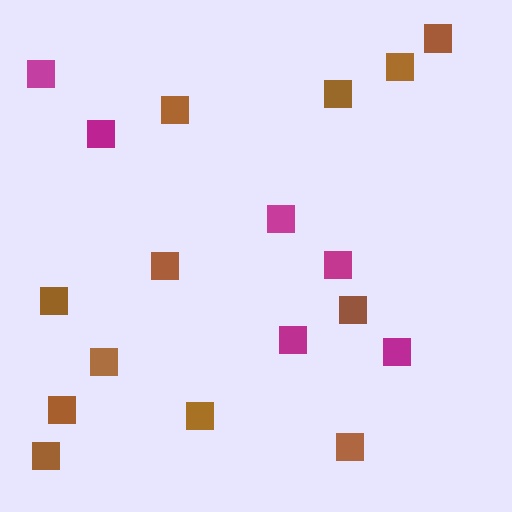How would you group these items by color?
There are 2 groups: one group of magenta squares (6) and one group of brown squares (12).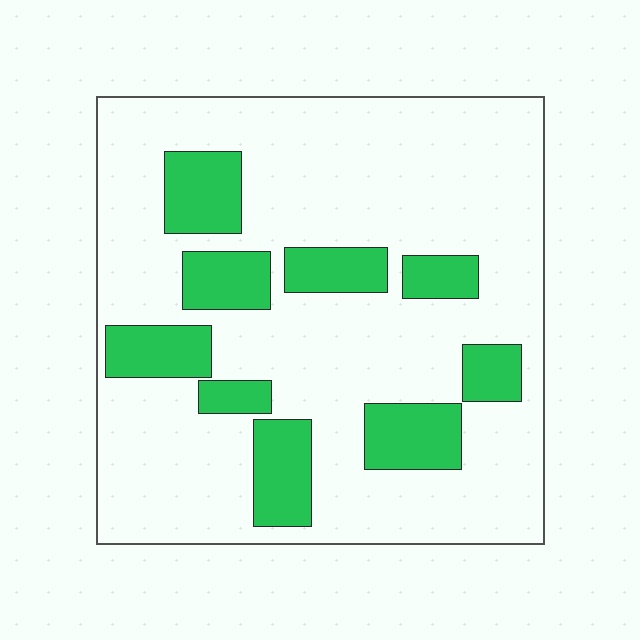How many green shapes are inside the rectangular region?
9.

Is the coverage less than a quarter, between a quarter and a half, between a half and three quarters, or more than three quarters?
Less than a quarter.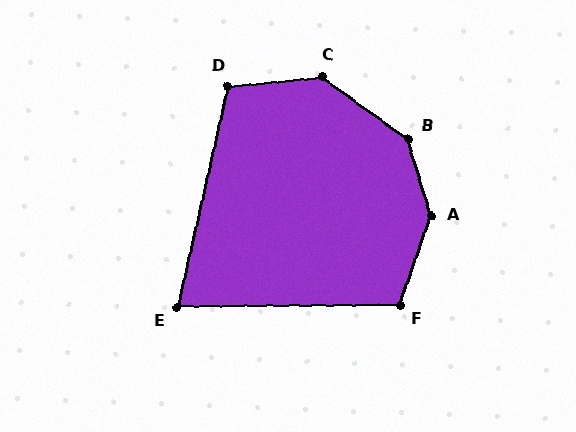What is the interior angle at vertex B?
Approximately 142 degrees (obtuse).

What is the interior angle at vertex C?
Approximately 139 degrees (obtuse).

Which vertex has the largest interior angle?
A, at approximately 144 degrees.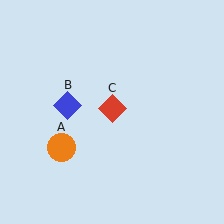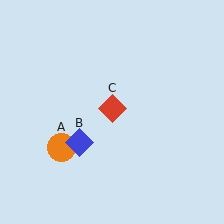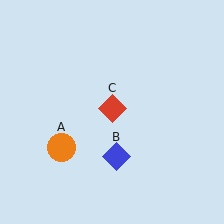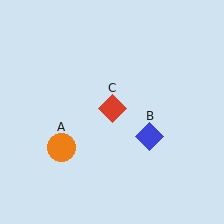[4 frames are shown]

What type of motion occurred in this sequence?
The blue diamond (object B) rotated counterclockwise around the center of the scene.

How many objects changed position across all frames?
1 object changed position: blue diamond (object B).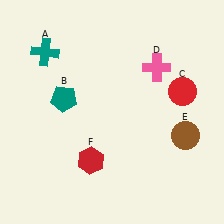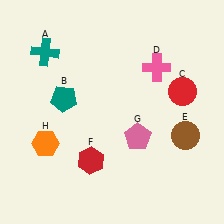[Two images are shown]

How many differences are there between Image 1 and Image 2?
There are 2 differences between the two images.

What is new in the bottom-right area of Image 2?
A pink pentagon (G) was added in the bottom-right area of Image 2.